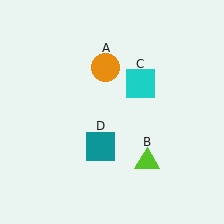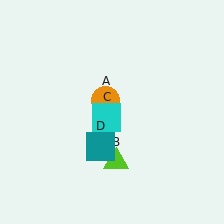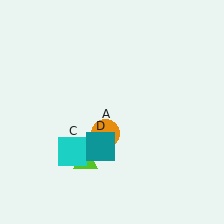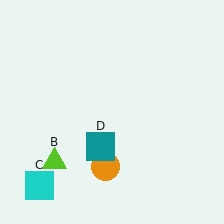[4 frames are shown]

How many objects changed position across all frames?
3 objects changed position: orange circle (object A), lime triangle (object B), cyan square (object C).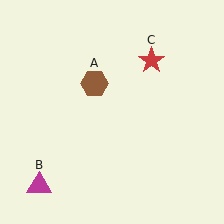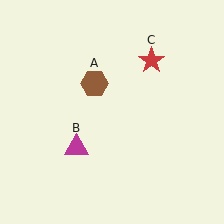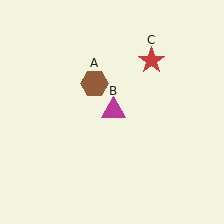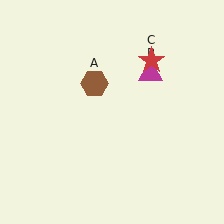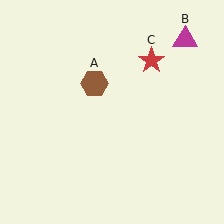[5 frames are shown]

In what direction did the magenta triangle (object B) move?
The magenta triangle (object B) moved up and to the right.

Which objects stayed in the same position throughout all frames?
Brown hexagon (object A) and red star (object C) remained stationary.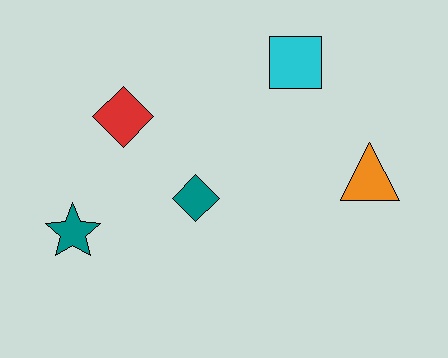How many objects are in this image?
There are 5 objects.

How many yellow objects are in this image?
There are no yellow objects.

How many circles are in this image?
There are no circles.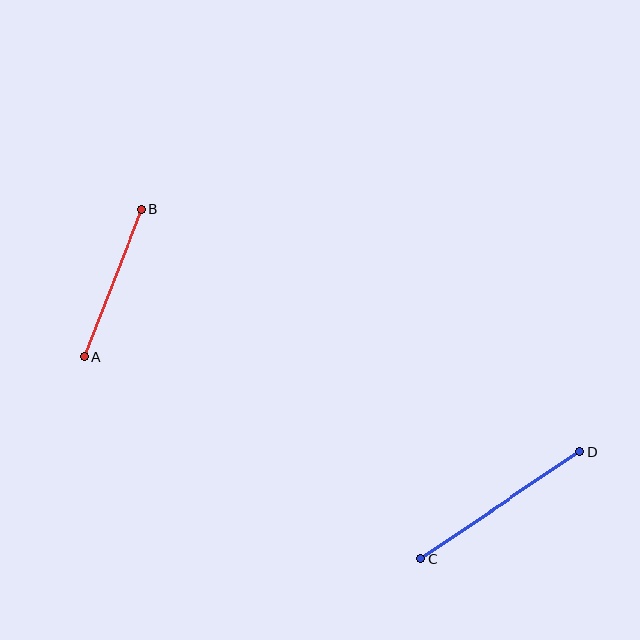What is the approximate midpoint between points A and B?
The midpoint is at approximately (113, 283) pixels.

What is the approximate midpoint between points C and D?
The midpoint is at approximately (500, 505) pixels.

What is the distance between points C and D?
The distance is approximately 192 pixels.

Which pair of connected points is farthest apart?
Points C and D are farthest apart.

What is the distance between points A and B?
The distance is approximately 157 pixels.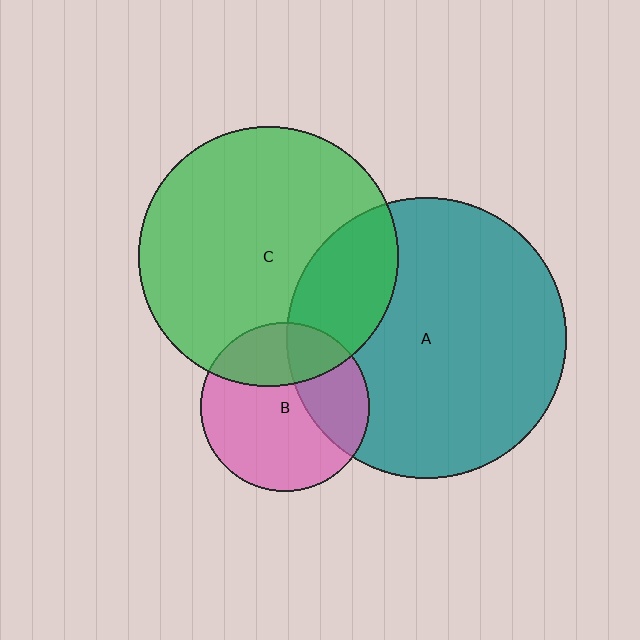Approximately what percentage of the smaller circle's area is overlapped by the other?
Approximately 30%.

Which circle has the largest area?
Circle A (teal).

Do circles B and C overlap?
Yes.